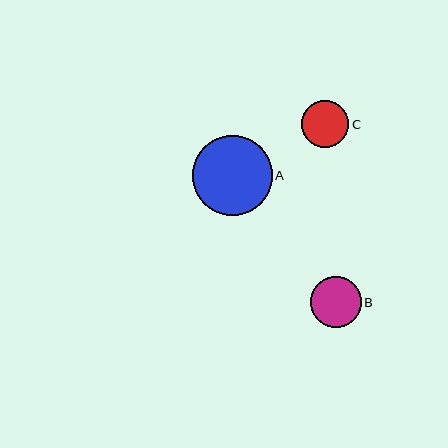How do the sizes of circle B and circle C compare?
Circle B and circle C are approximately the same size.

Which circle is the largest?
Circle A is the largest with a size of approximately 80 pixels.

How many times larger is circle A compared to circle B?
Circle A is approximately 1.6 times the size of circle B.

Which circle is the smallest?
Circle C is the smallest with a size of approximately 47 pixels.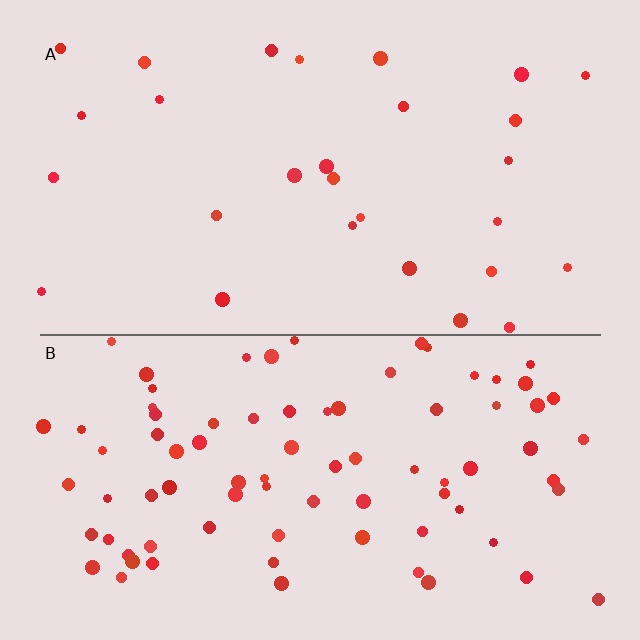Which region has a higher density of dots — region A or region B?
B (the bottom).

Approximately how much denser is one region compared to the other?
Approximately 2.9× — region B over region A.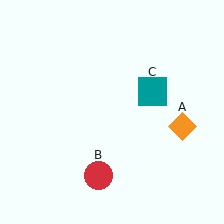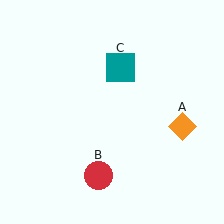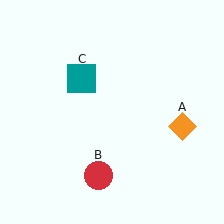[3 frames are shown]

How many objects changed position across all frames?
1 object changed position: teal square (object C).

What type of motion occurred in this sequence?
The teal square (object C) rotated counterclockwise around the center of the scene.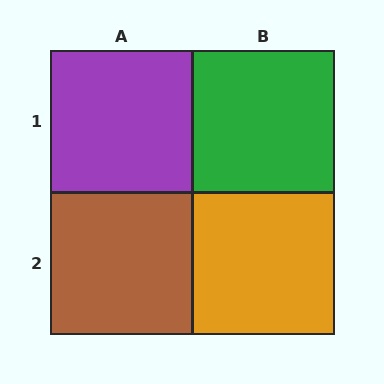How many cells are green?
1 cell is green.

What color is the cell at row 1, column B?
Green.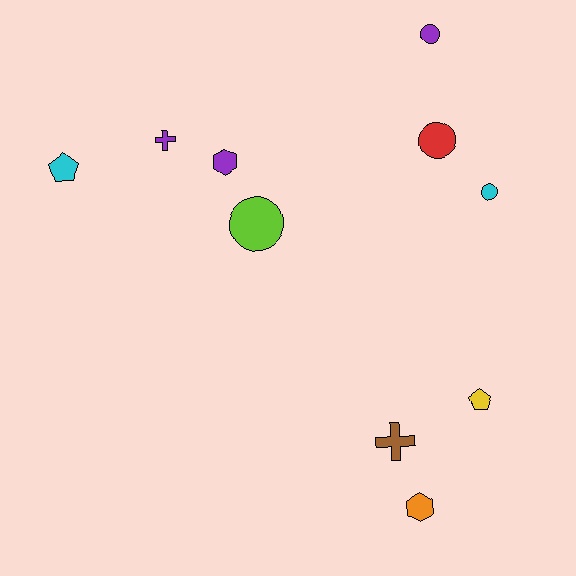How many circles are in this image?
There are 4 circles.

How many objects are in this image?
There are 10 objects.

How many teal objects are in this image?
There are no teal objects.